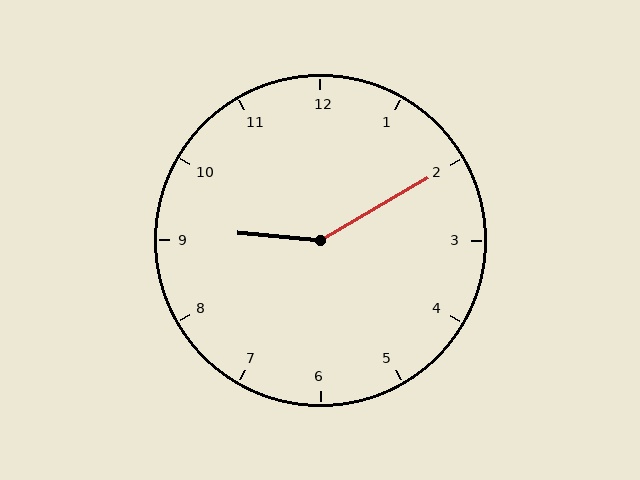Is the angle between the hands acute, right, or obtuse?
It is obtuse.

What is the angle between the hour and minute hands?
Approximately 145 degrees.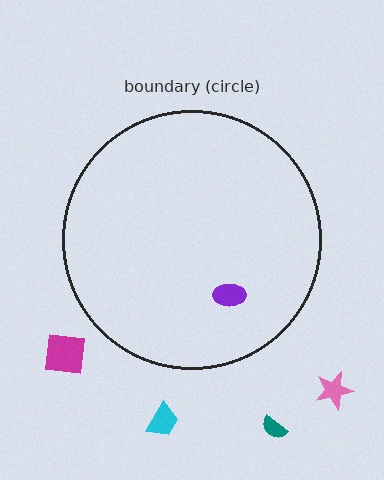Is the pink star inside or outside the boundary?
Outside.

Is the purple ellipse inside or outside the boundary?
Inside.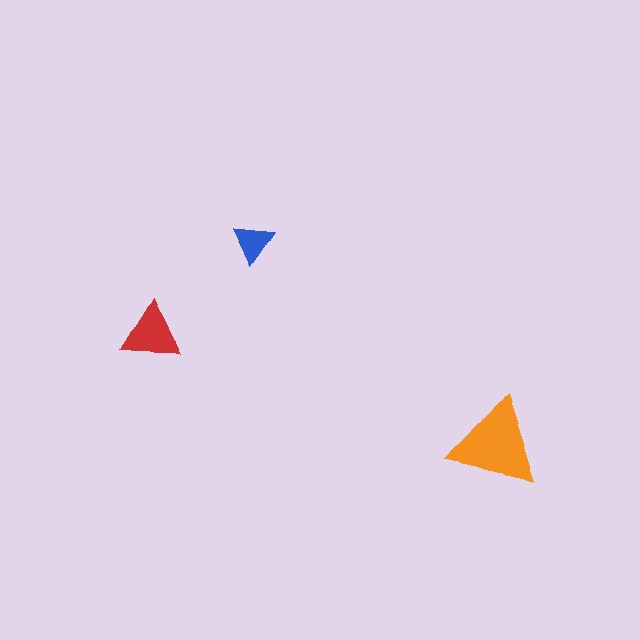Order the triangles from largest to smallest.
the orange one, the red one, the blue one.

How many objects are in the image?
There are 3 objects in the image.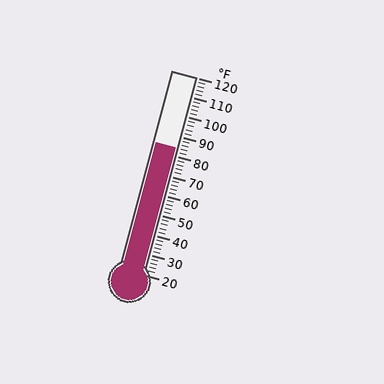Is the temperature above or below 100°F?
The temperature is below 100°F.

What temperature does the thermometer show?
The thermometer shows approximately 84°F.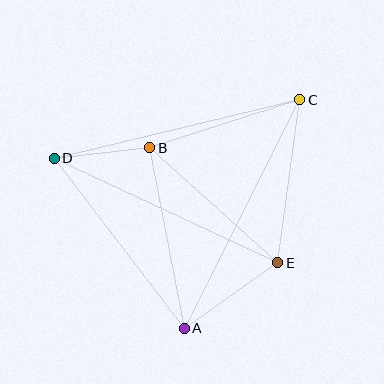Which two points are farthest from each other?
Points A and C are farthest from each other.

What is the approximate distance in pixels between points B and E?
The distance between B and E is approximately 172 pixels.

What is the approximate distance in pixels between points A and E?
The distance between A and E is approximately 114 pixels.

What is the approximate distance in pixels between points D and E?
The distance between D and E is approximately 247 pixels.